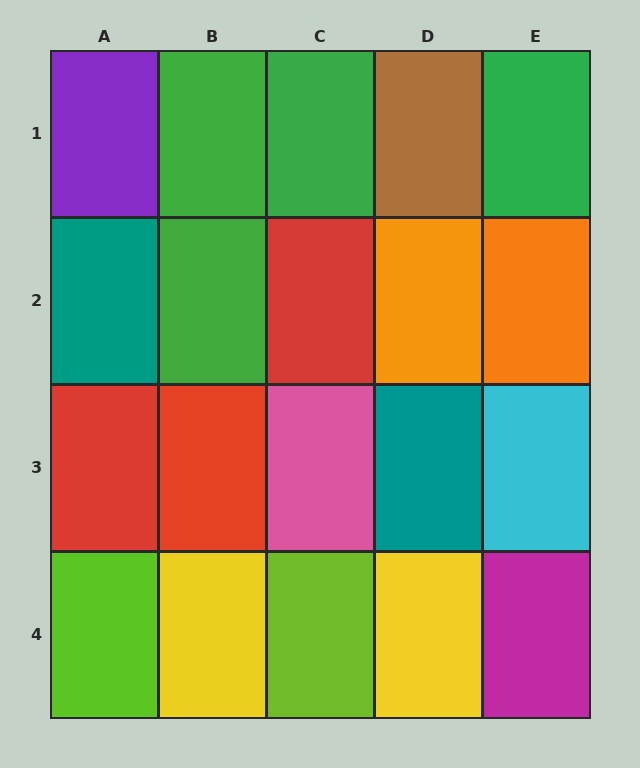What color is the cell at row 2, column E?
Orange.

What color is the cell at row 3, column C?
Pink.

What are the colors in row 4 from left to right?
Lime, yellow, lime, yellow, magenta.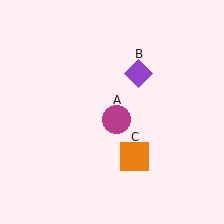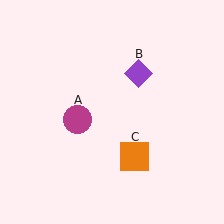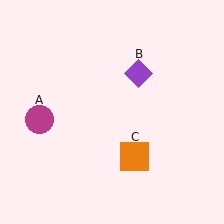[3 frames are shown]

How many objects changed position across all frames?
1 object changed position: magenta circle (object A).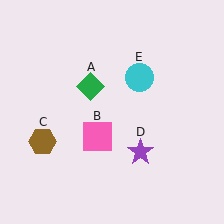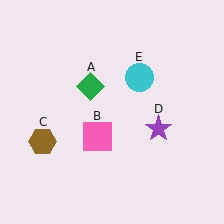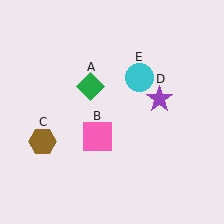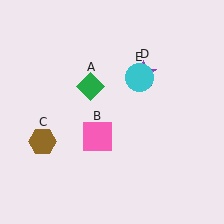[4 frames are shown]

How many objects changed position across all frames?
1 object changed position: purple star (object D).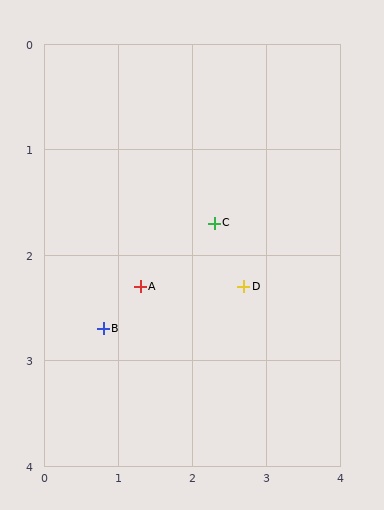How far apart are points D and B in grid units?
Points D and B are about 1.9 grid units apart.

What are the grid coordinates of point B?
Point B is at approximately (0.8, 2.7).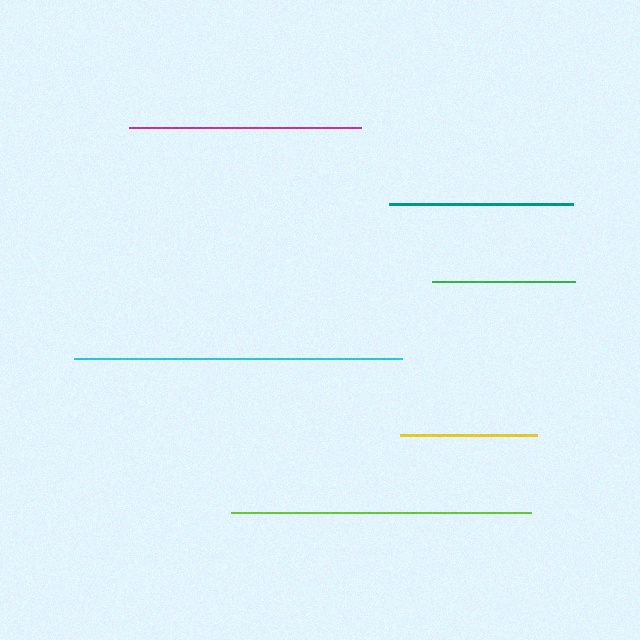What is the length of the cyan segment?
The cyan segment is approximately 327 pixels long.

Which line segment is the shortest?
The yellow line is the shortest at approximately 137 pixels.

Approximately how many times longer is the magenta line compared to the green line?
The magenta line is approximately 1.6 times the length of the green line.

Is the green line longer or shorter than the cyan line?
The cyan line is longer than the green line.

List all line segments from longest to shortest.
From longest to shortest: cyan, lime, magenta, teal, green, yellow.